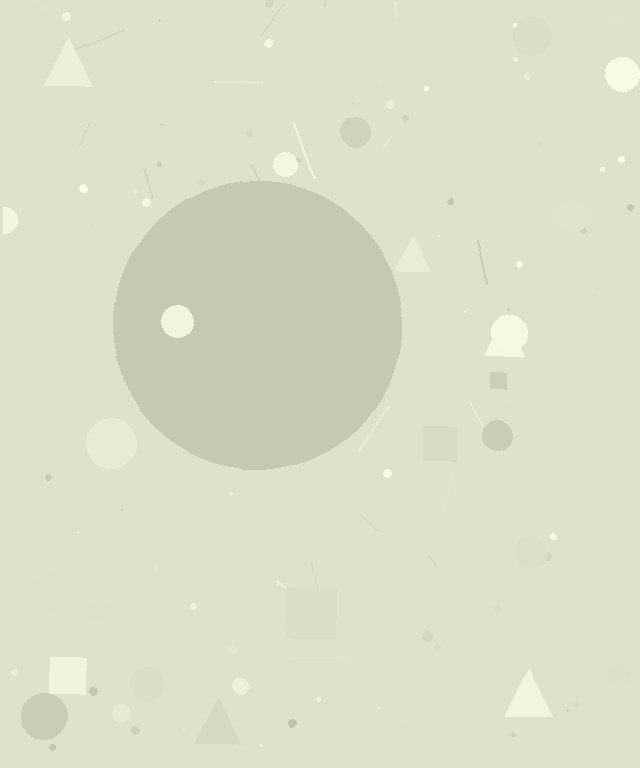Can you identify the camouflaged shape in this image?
The camouflaged shape is a circle.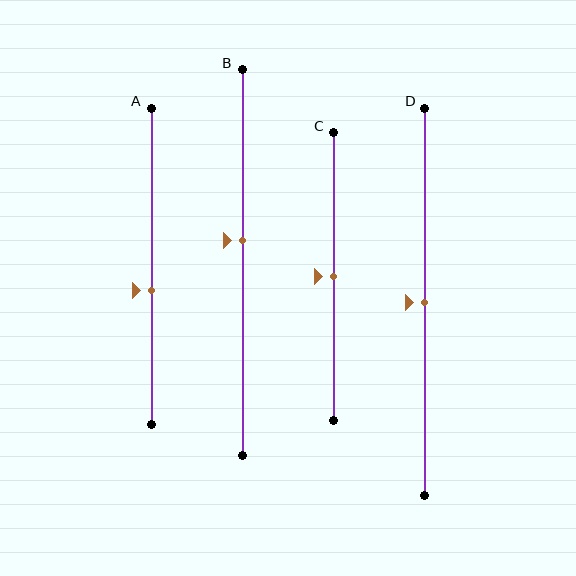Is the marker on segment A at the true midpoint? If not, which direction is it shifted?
No, the marker on segment A is shifted downward by about 8% of the segment length.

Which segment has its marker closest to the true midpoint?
Segment C has its marker closest to the true midpoint.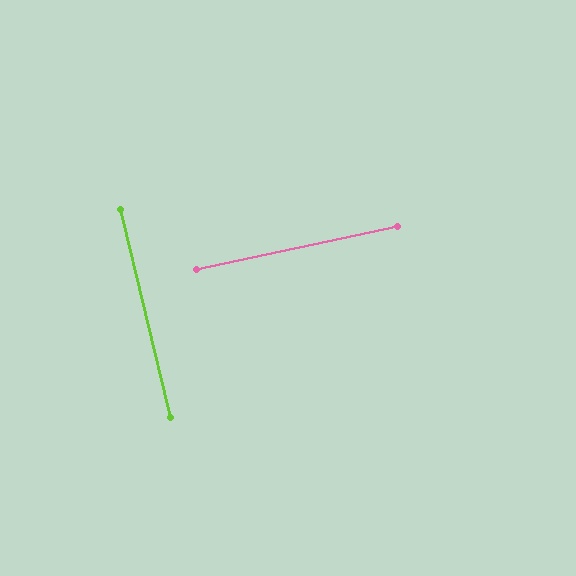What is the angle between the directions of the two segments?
Approximately 89 degrees.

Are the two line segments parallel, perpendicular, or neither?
Perpendicular — they meet at approximately 89°.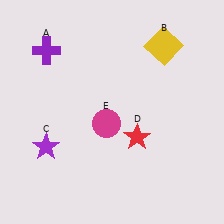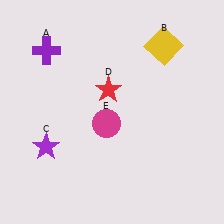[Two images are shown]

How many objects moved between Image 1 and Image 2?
1 object moved between the two images.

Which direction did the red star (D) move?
The red star (D) moved up.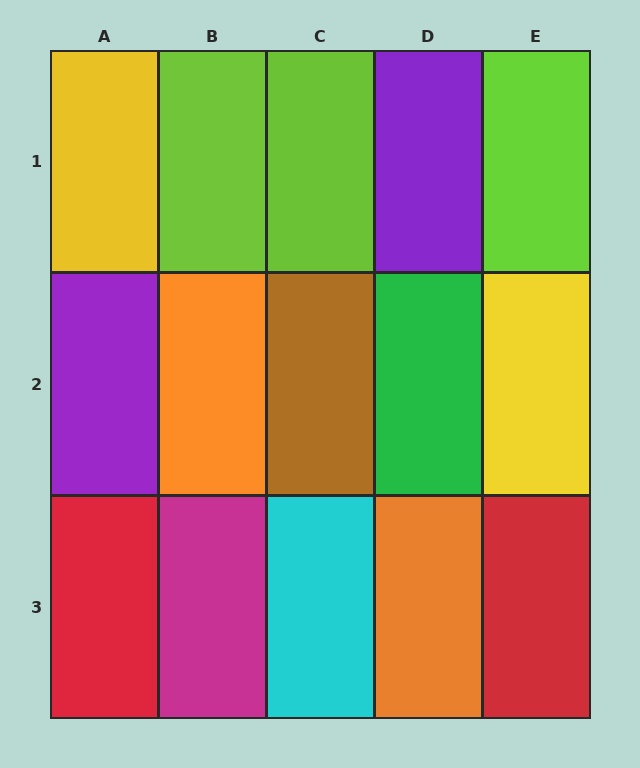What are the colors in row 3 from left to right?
Red, magenta, cyan, orange, red.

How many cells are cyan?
1 cell is cyan.